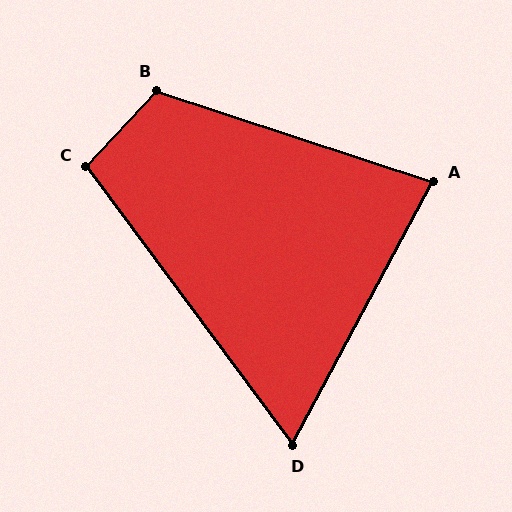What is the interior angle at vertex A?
Approximately 80 degrees (acute).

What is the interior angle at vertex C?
Approximately 100 degrees (obtuse).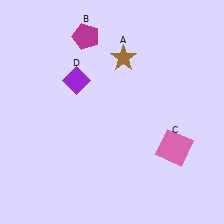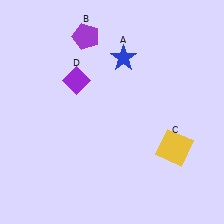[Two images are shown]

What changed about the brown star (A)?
In Image 1, A is brown. In Image 2, it changed to blue.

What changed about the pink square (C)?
In Image 1, C is pink. In Image 2, it changed to yellow.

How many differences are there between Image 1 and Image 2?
There are 3 differences between the two images.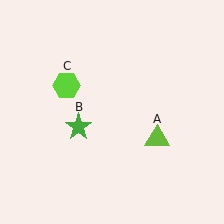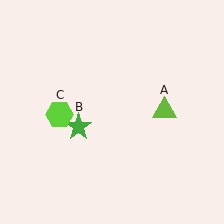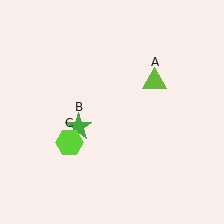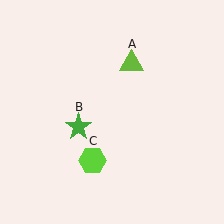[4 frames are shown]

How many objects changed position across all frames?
2 objects changed position: lime triangle (object A), lime hexagon (object C).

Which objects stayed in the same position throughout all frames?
Green star (object B) remained stationary.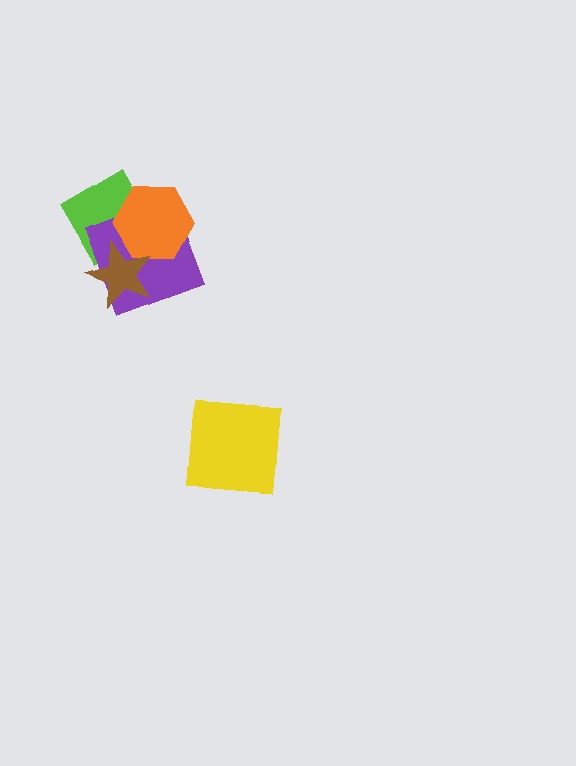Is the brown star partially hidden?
No, no other shape covers it.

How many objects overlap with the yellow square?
0 objects overlap with the yellow square.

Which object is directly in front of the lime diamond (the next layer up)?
The purple square is directly in front of the lime diamond.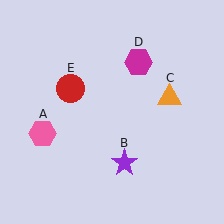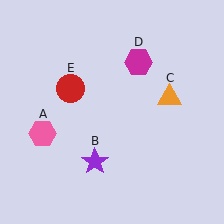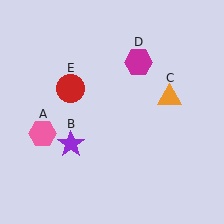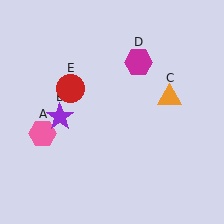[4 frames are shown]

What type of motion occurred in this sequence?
The purple star (object B) rotated clockwise around the center of the scene.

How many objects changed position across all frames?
1 object changed position: purple star (object B).